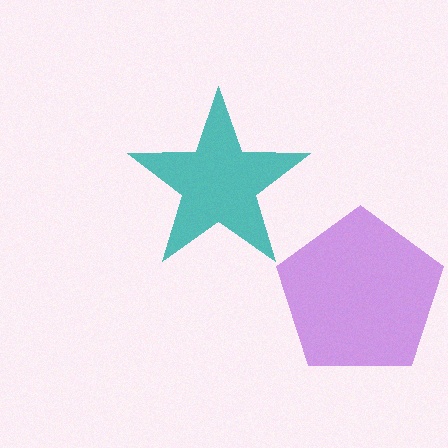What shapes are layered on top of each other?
The layered shapes are: a purple pentagon, a teal star.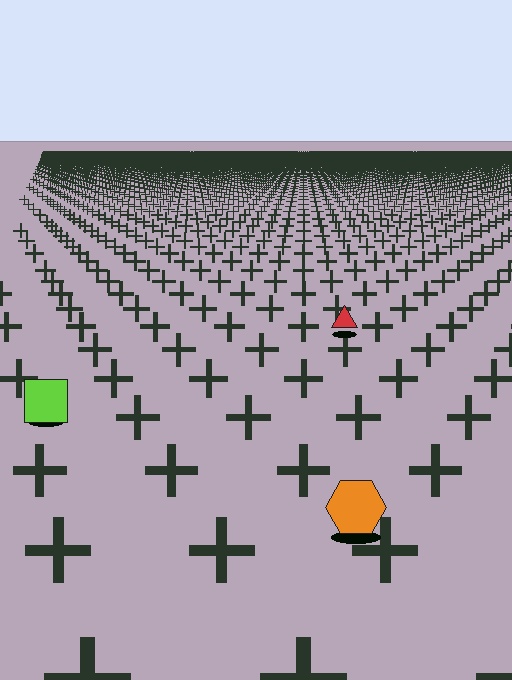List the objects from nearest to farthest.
From nearest to farthest: the orange hexagon, the lime square, the red triangle.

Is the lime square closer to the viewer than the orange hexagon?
No. The orange hexagon is closer — you can tell from the texture gradient: the ground texture is coarser near it.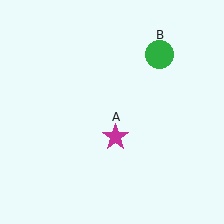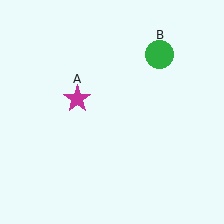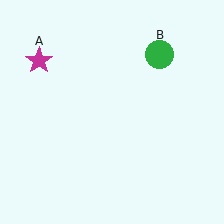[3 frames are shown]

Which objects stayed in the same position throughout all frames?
Green circle (object B) remained stationary.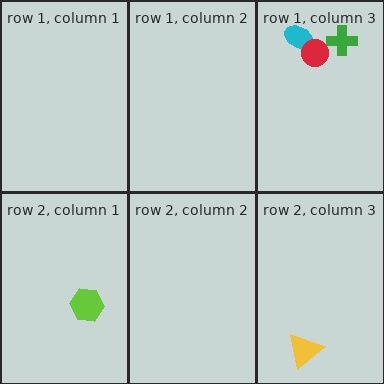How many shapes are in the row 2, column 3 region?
1.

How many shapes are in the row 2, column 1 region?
1.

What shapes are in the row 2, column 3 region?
The yellow triangle.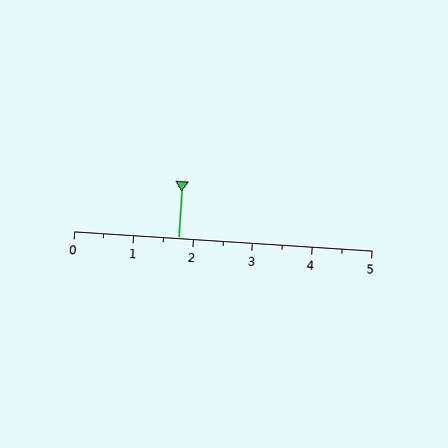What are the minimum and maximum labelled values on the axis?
The axis runs from 0 to 5.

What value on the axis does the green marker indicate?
The marker indicates approximately 1.8.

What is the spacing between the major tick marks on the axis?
The major ticks are spaced 1 apart.